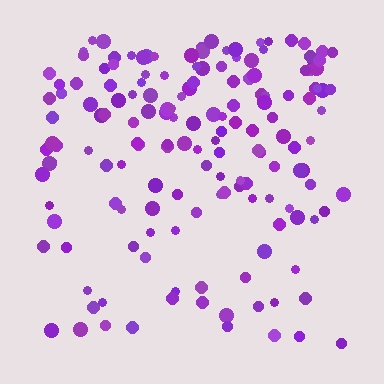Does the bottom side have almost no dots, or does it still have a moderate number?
Still a moderate number, just noticeably fewer than the top.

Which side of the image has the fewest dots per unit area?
The bottom.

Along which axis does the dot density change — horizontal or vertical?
Vertical.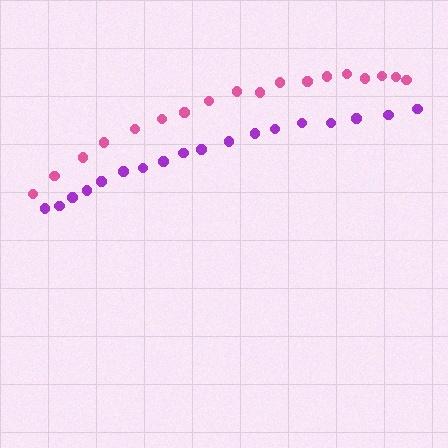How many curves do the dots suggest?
There are 2 distinct paths.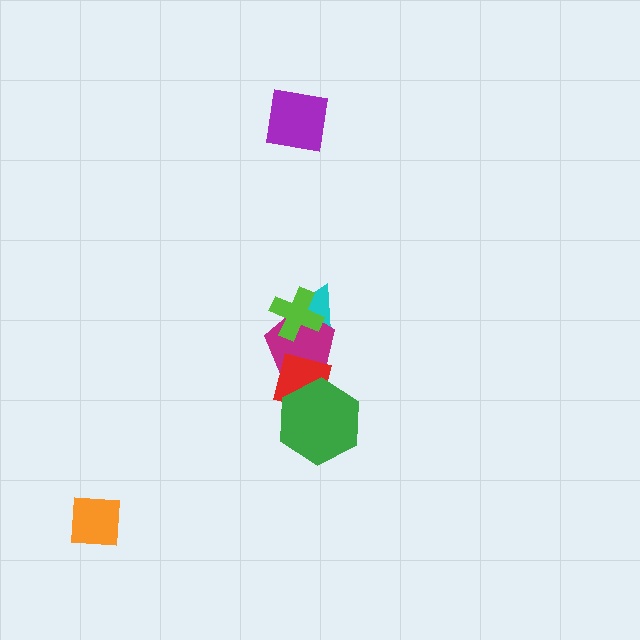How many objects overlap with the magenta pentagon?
3 objects overlap with the magenta pentagon.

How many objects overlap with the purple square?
0 objects overlap with the purple square.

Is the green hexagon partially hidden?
No, no other shape covers it.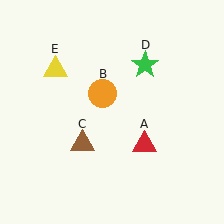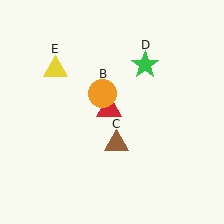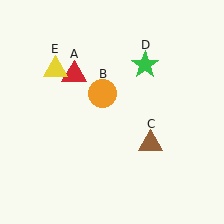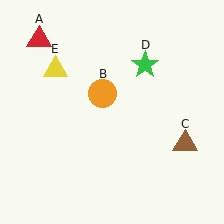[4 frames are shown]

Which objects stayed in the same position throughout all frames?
Orange circle (object B) and green star (object D) and yellow triangle (object E) remained stationary.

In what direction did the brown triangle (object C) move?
The brown triangle (object C) moved right.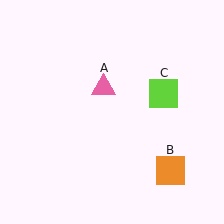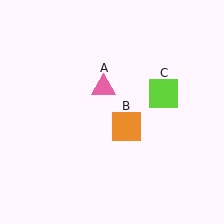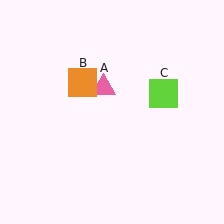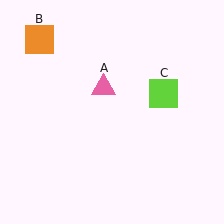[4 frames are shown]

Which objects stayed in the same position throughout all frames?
Pink triangle (object A) and lime square (object C) remained stationary.